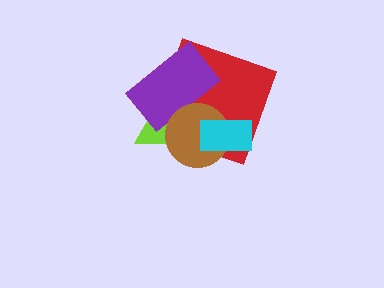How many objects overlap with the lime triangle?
3 objects overlap with the lime triangle.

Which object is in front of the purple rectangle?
The brown circle is in front of the purple rectangle.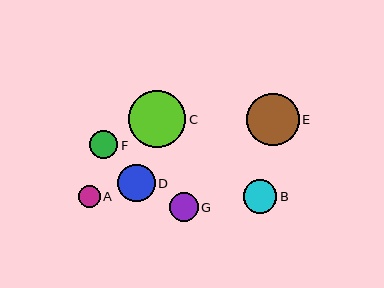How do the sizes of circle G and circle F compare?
Circle G and circle F are approximately the same size.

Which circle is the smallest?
Circle A is the smallest with a size of approximately 22 pixels.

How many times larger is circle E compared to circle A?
Circle E is approximately 2.4 times the size of circle A.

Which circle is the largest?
Circle C is the largest with a size of approximately 57 pixels.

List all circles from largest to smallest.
From largest to smallest: C, E, D, B, G, F, A.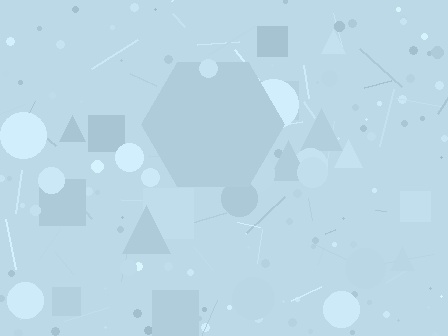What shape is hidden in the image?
A hexagon is hidden in the image.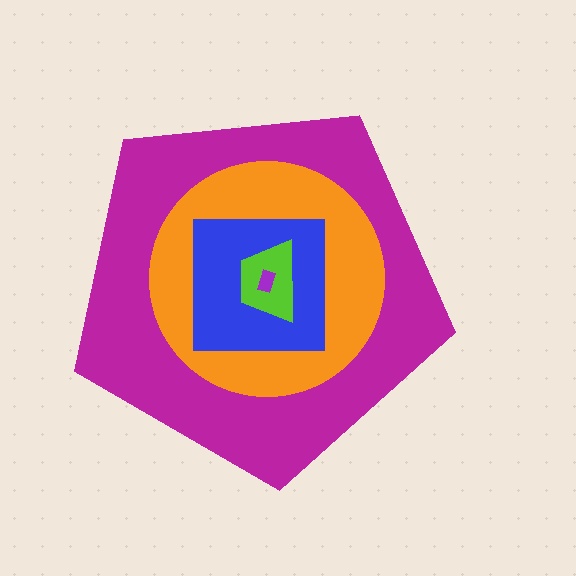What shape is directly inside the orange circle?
The blue square.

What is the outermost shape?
The magenta pentagon.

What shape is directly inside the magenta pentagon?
The orange circle.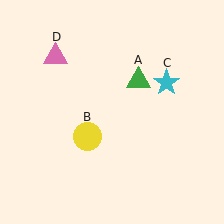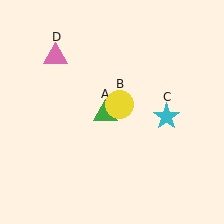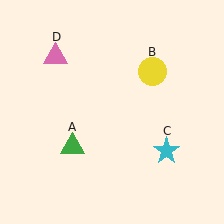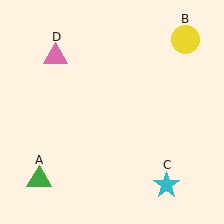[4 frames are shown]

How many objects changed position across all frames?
3 objects changed position: green triangle (object A), yellow circle (object B), cyan star (object C).